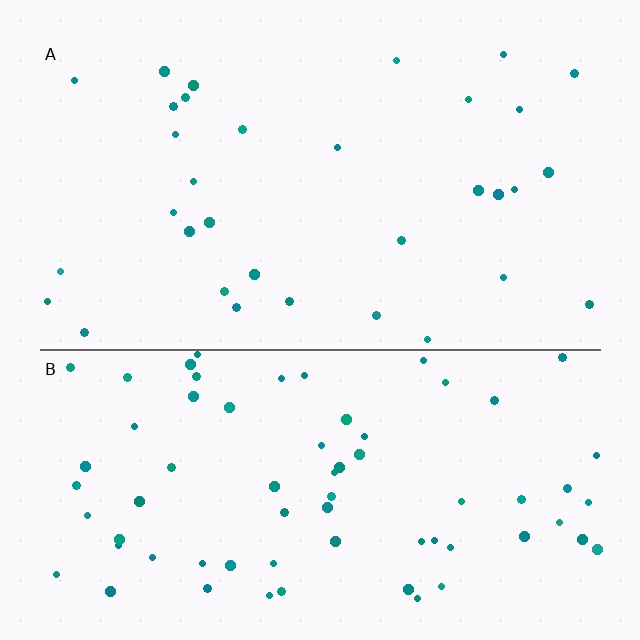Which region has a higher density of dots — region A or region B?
B (the bottom).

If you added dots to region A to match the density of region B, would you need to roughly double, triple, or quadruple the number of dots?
Approximately double.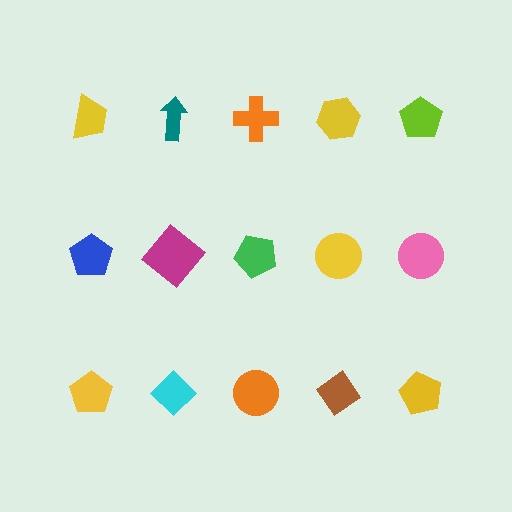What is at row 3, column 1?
A yellow pentagon.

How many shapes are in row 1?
5 shapes.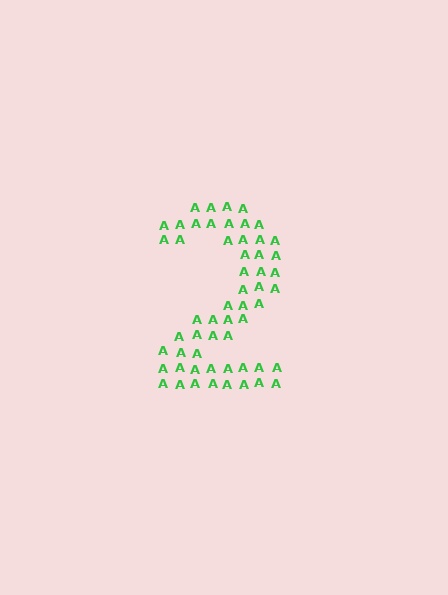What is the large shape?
The large shape is the digit 2.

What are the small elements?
The small elements are letter A's.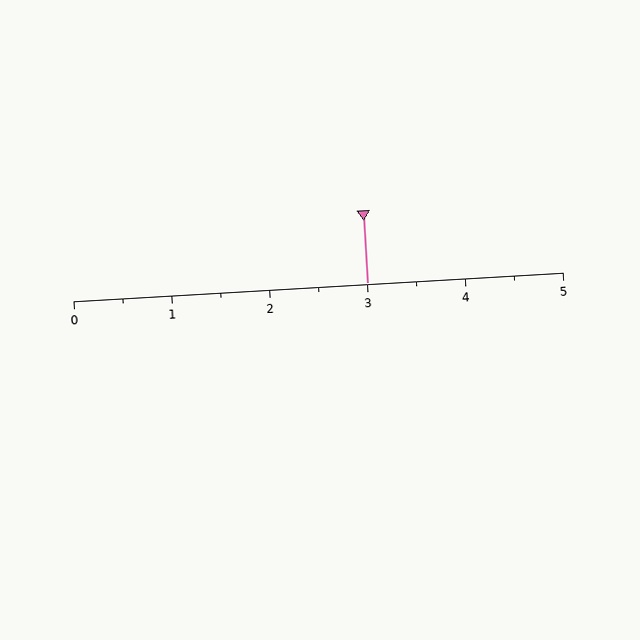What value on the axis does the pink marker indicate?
The marker indicates approximately 3.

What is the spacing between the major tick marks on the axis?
The major ticks are spaced 1 apart.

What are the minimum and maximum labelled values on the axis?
The axis runs from 0 to 5.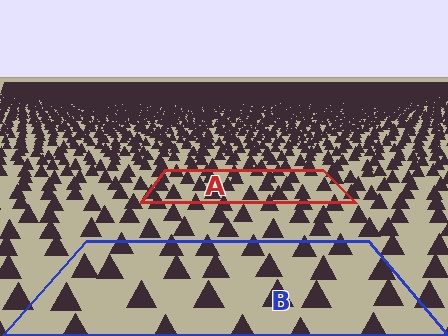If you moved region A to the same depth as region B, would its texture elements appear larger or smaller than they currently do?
They would appear larger. At a closer depth, the same texture elements are projected at a bigger on-screen size.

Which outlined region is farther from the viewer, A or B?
Region A is farther from the viewer — the texture elements inside it appear smaller and more densely packed.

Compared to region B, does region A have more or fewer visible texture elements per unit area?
Region A has more texture elements per unit area — they are packed more densely because it is farther away.